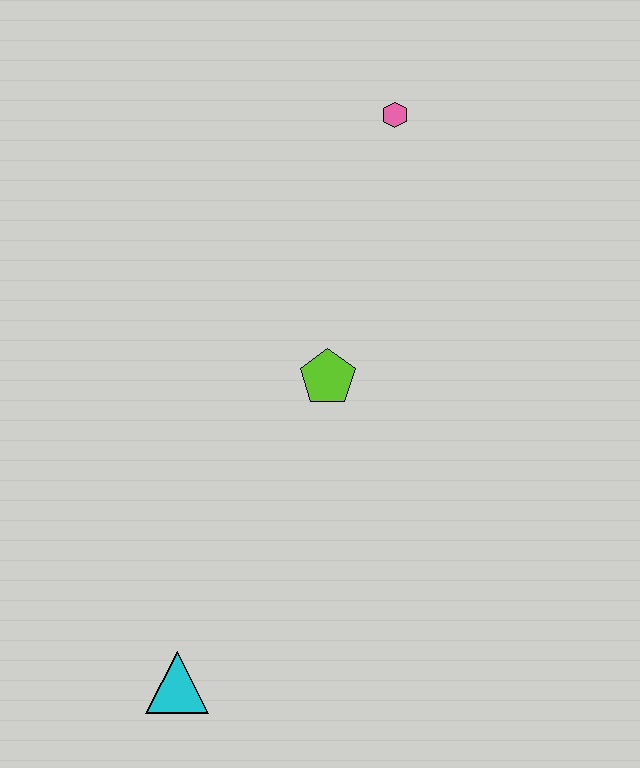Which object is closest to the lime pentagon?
The pink hexagon is closest to the lime pentagon.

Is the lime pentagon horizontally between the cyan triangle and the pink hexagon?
Yes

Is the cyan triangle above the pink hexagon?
No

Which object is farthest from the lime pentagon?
The cyan triangle is farthest from the lime pentagon.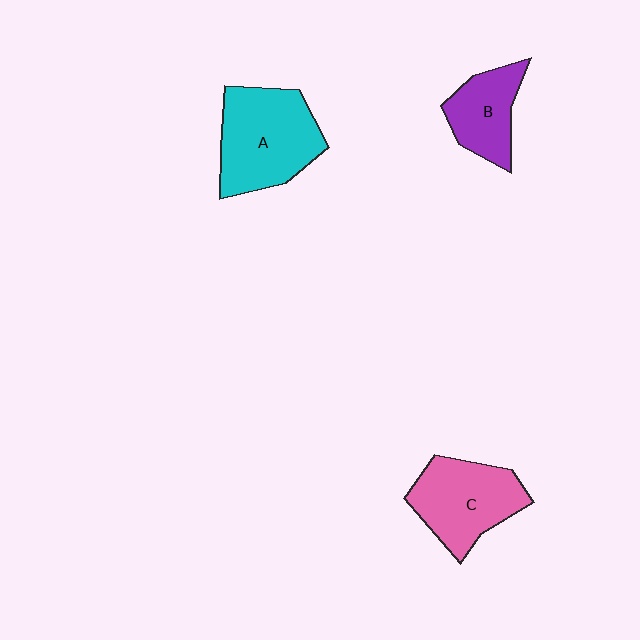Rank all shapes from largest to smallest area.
From largest to smallest: A (cyan), C (pink), B (purple).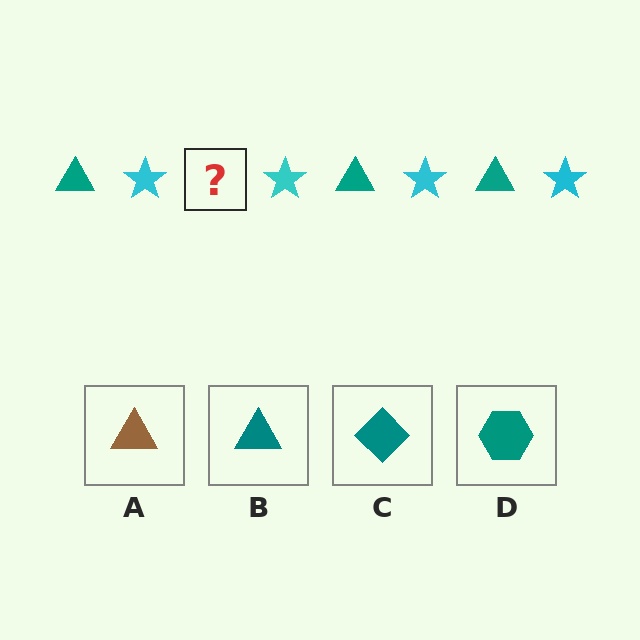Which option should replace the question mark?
Option B.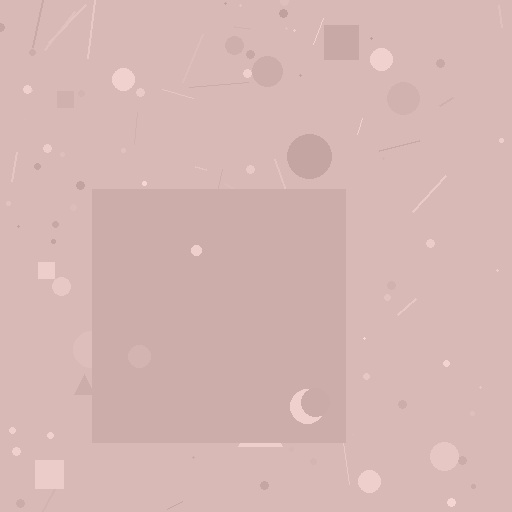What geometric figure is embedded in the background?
A square is embedded in the background.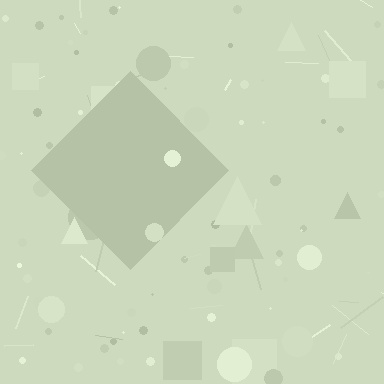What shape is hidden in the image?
A diamond is hidden in the image.